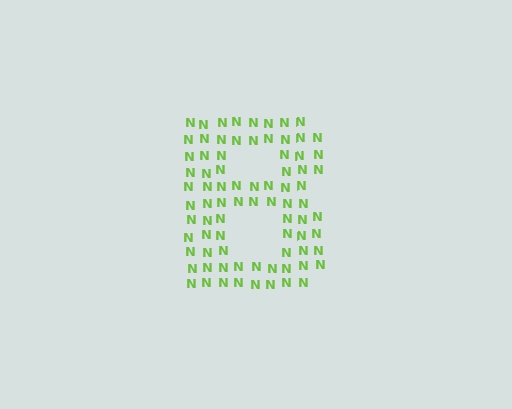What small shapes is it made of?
It is made of small letter N's.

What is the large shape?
The large shape is the letter B.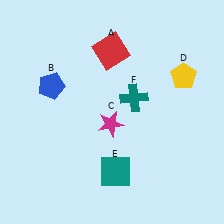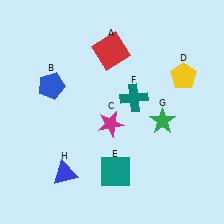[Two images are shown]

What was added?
A green star (G), a blue triangle (H) were added in Image 2.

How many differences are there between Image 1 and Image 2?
There are 2 differences between the two images.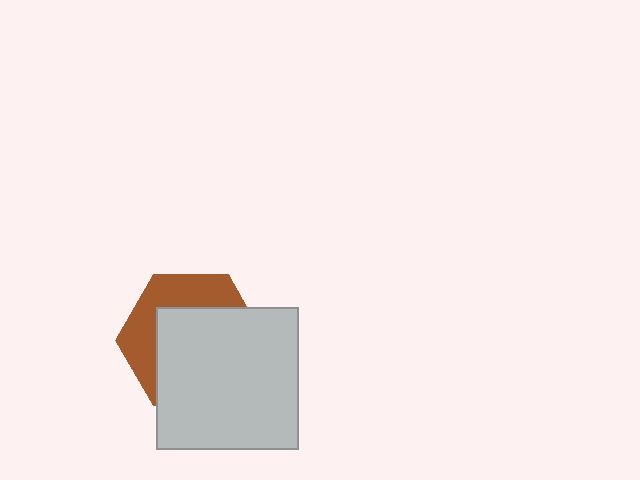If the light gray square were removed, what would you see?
You would see the complete brown hexagon.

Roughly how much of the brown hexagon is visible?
A small part of it is visible (roughly 38%).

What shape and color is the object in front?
The object in front is a light gray square.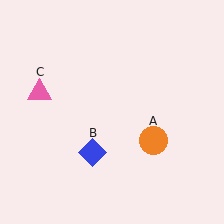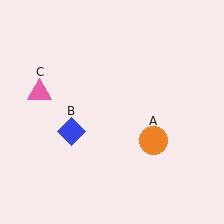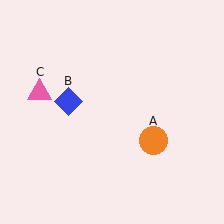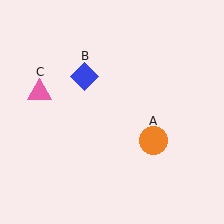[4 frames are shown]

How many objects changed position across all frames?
1 object changed position: blue diamond (object B).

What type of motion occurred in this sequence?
The blue diamond (object B) rotated clockwise around the center of the scene.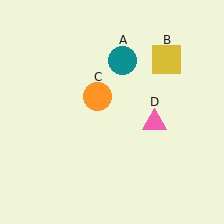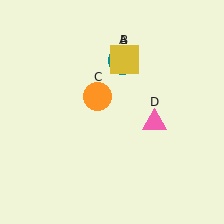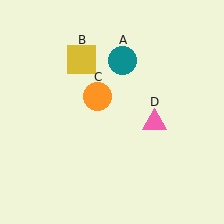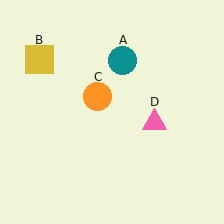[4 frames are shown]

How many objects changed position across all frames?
1 object changed position: yellow square (object B).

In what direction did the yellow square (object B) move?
The yellow square (object B) moved left.